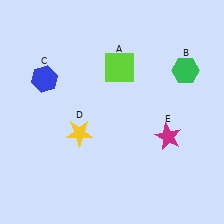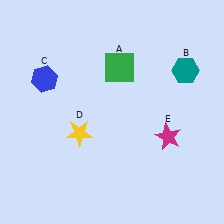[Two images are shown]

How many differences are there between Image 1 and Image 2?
There are 2 differences between the two images.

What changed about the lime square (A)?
In Image 1, A is lime. In Image 2, it changed to green.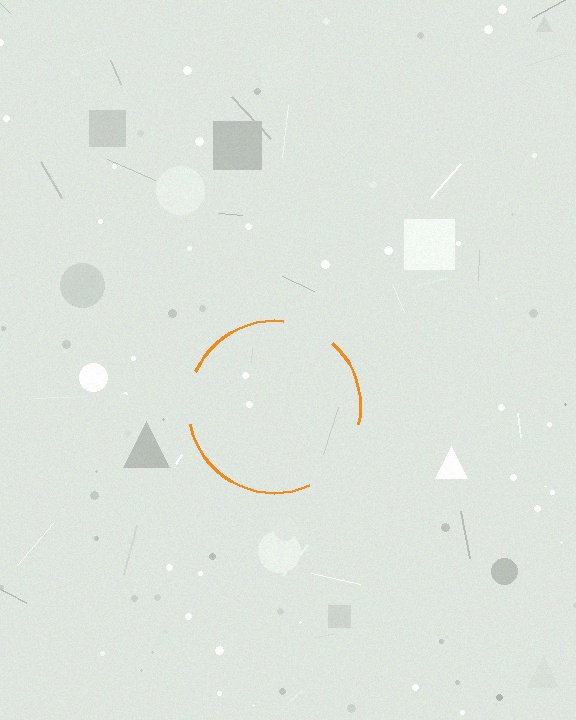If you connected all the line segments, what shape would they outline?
They would outline a circle.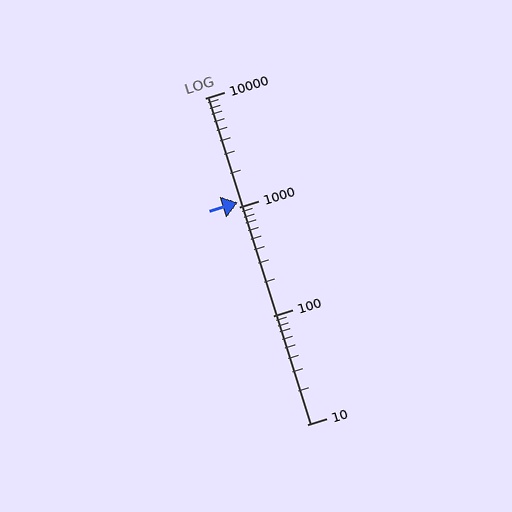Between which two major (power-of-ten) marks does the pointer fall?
The pointer is between 1000 and 10000.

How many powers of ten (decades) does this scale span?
The scale spans 3 decades, from 10 to 10000.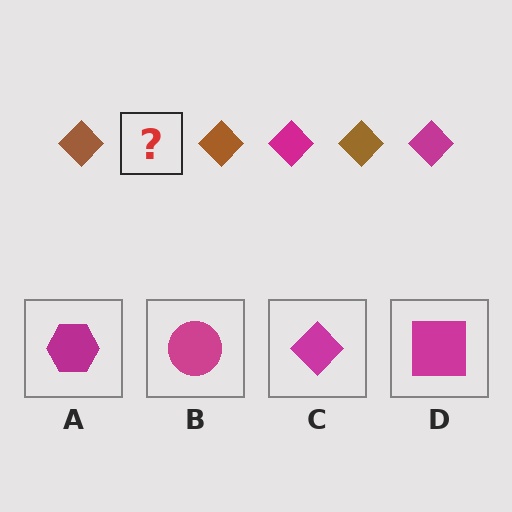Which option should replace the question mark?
Option C.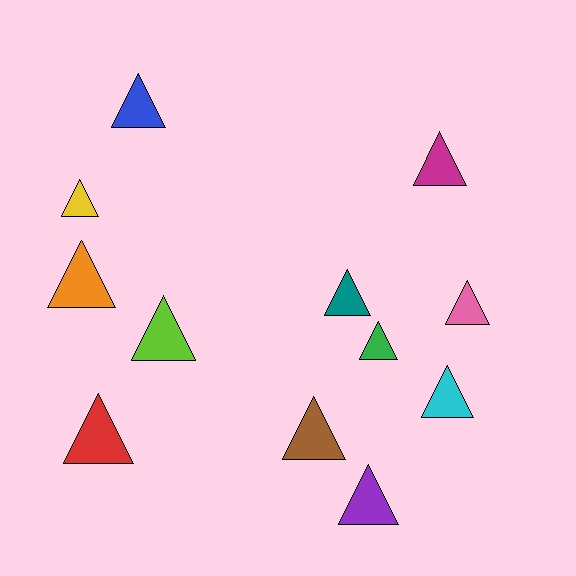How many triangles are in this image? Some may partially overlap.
There are 12 triangles.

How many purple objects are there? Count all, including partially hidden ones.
There is 1 purple object.